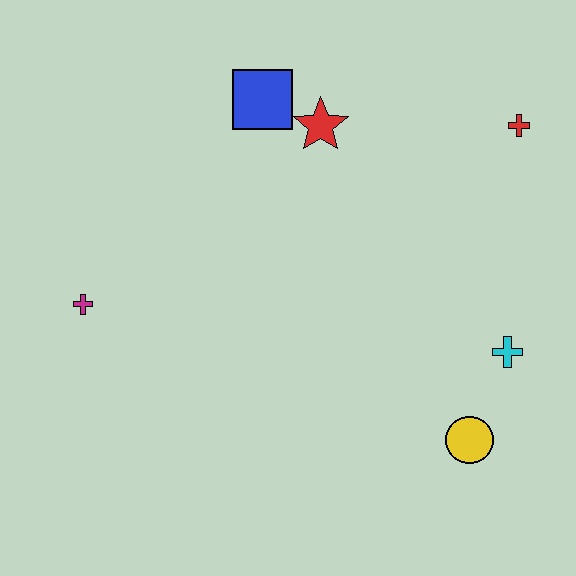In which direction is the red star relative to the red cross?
The red star is to the left of the red cross.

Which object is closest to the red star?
The blue square is closest to the red star.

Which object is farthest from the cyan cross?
The magenta cross is farthest from the cyan cross.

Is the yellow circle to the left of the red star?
No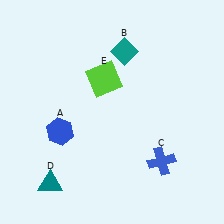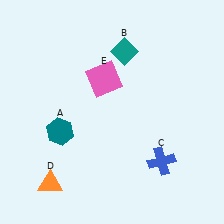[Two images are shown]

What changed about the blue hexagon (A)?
In Image 1, A is blue. In Image 2, it changed to teal.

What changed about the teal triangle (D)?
In Image 1, D is teal. In Image 2, it changed to orange.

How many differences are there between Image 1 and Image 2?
There are 3 differences between the two images.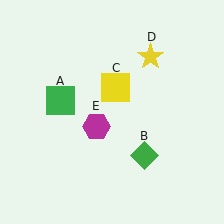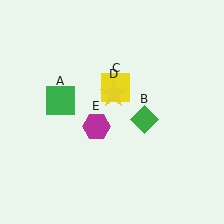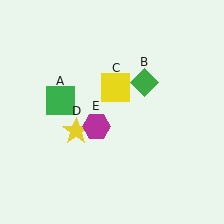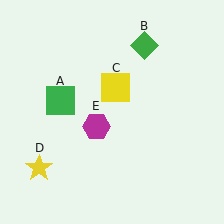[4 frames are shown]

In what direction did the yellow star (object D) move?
The yellow star (object D) moved down and to the left.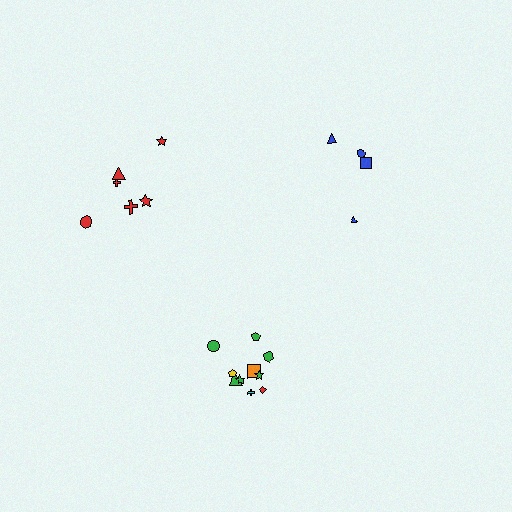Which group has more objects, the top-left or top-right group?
The top-left group.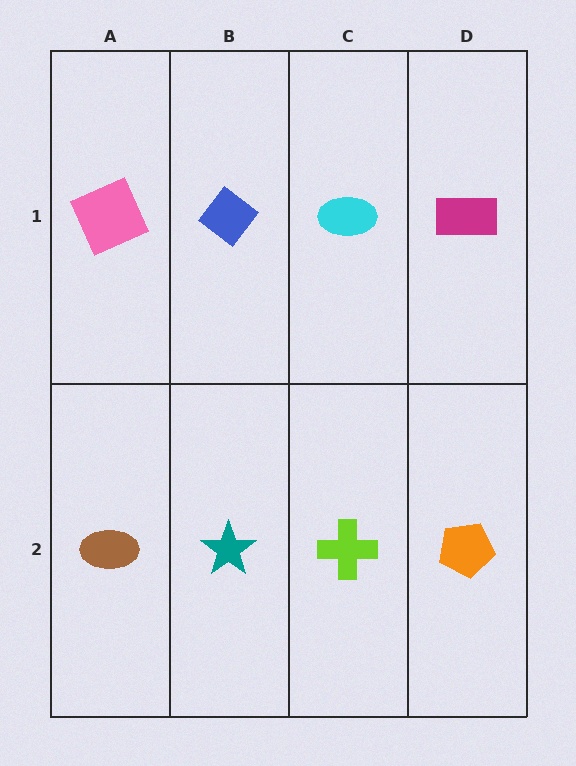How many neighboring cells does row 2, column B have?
3.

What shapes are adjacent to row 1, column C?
A lime cross (row 2, column C), a blue diamond (row 1, column B), a magenta rectangle (row 1, column D).